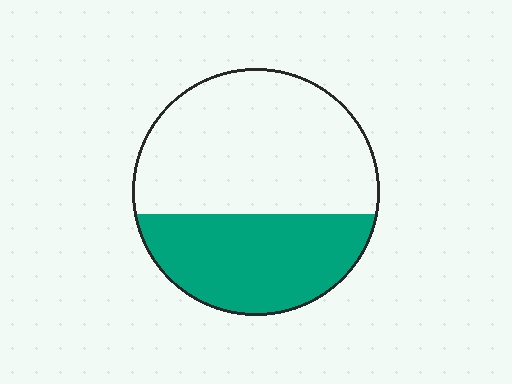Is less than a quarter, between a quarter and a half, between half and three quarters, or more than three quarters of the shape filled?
Between a quarter and a half.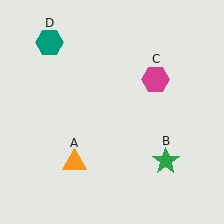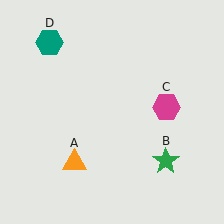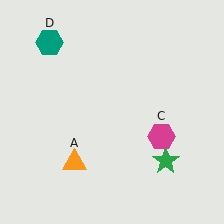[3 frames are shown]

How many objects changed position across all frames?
1 object changed position: magenta hexagon (object C).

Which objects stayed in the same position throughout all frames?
Orange triangle (object A) and green star (object B) and teal hexagon (object D) remained stationary.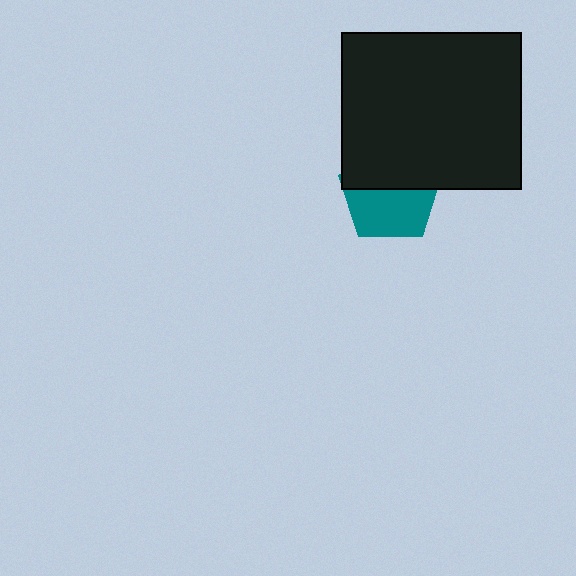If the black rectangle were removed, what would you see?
You would see the complete teal pentagon.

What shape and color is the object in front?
The object in front is a black rectangle.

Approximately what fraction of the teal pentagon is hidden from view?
Roughly 47% of the teal pentagon is hidden behind the black rectangle.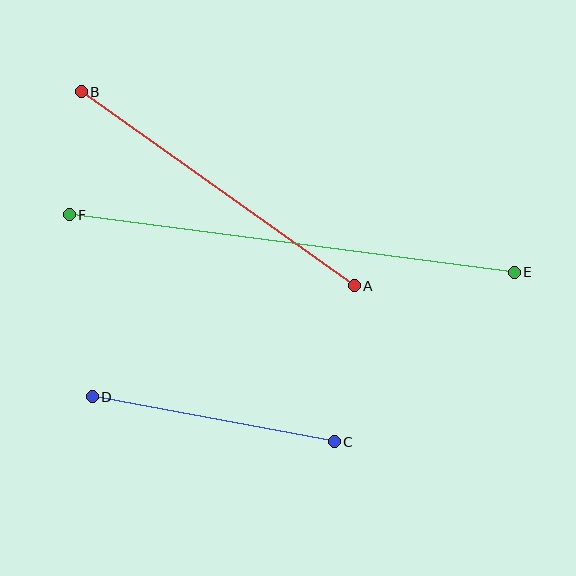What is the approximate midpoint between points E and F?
The midpoint is at approximately (292, 244) pixels.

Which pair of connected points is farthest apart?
Points E and F are farthest apart.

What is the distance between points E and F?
The distance is approximately 448 pixels.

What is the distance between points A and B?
The distance is approximately 335 pixels.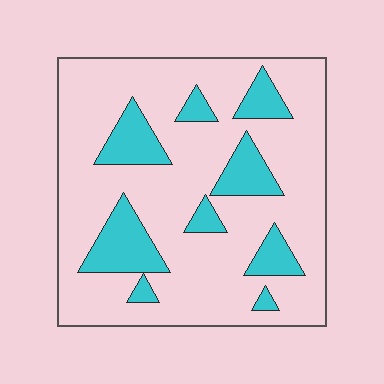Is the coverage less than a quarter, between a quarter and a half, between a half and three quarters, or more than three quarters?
Less than a quarter.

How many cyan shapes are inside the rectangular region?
9.